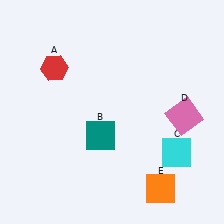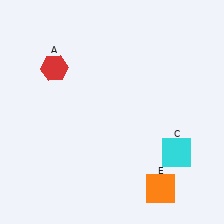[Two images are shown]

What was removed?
The pink square (D), the teal square (B) were removed in Image 2.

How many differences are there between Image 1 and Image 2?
There are 2 differences between the two images.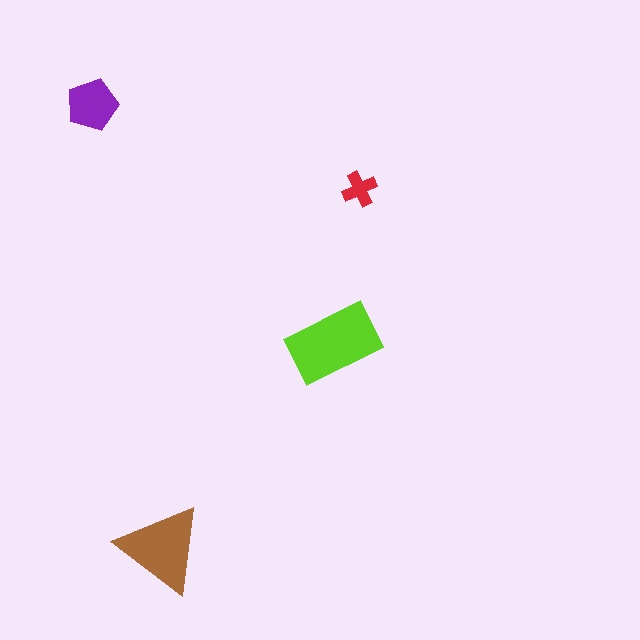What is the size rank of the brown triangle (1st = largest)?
2nd.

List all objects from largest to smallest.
The lime rectangle, the brown triangle, the purple pentagon, the red cross.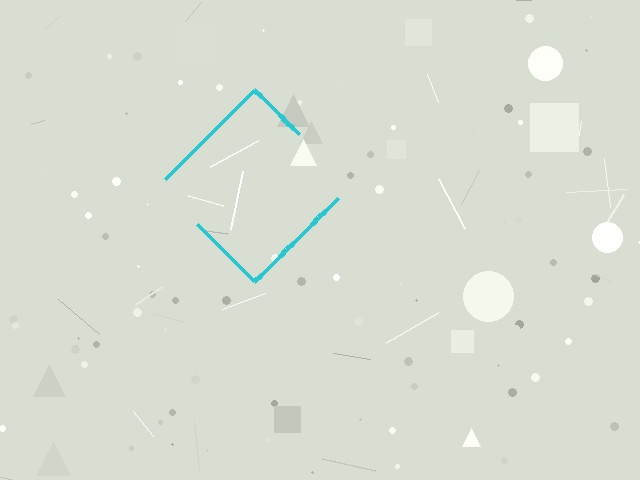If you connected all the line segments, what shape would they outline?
They would outline a diamond.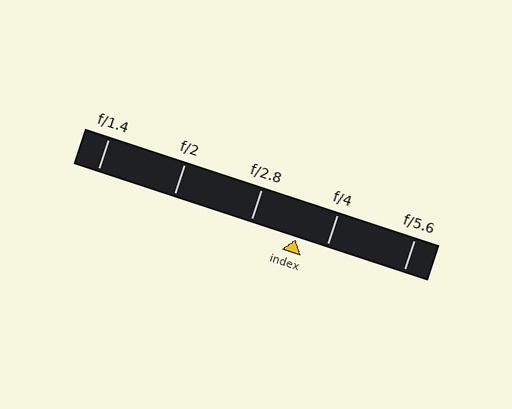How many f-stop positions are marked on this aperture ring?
There are 5 f-stop positions marked.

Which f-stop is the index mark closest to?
The index mark is closest to f/4.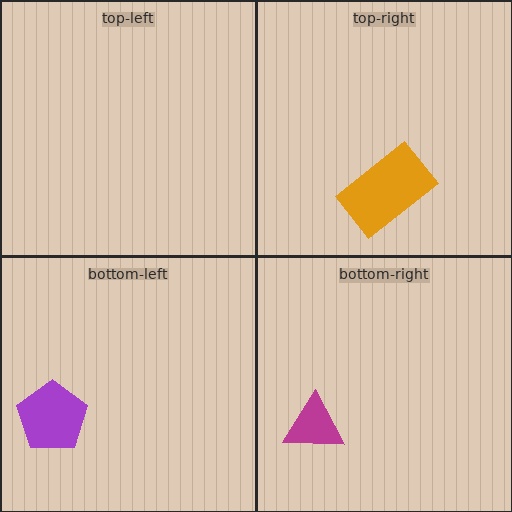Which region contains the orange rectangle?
The top-right region.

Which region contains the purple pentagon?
The bottom-left region.